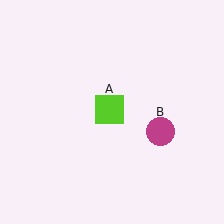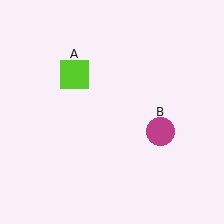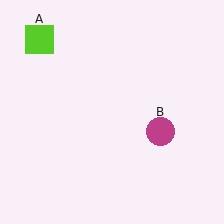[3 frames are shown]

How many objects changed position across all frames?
1 object changed position: lime square (object A).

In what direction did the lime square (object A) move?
The lime square (object A) moved up and to the left.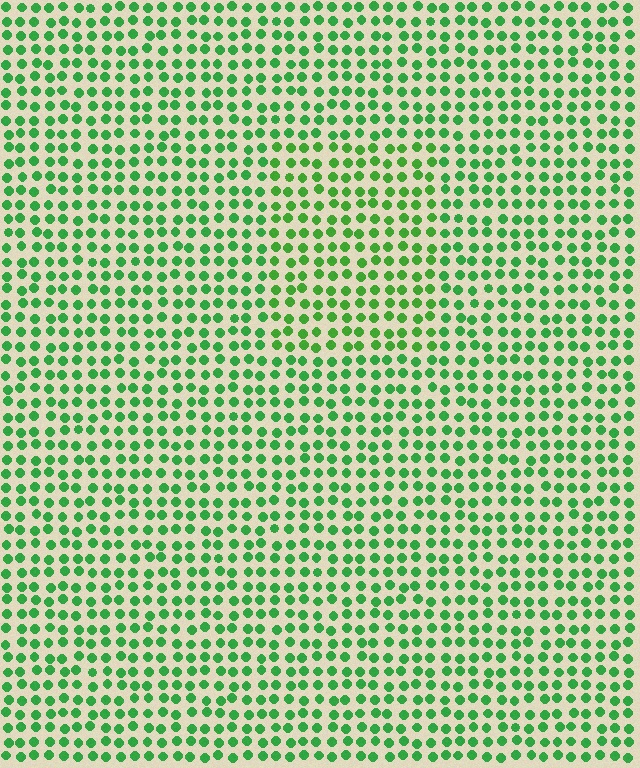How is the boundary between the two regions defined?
The boundary is defined purely by a slight shift in hue (about 17 degrees). Spacing, size, and orientation are identical on both sides.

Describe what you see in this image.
The image is filled with small green elements in a uniform arrangement. A rectangle-shaped region is visible where the elements are tinted to a slightly different hue, forming a subtle color boundary.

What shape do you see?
I see a rectangle.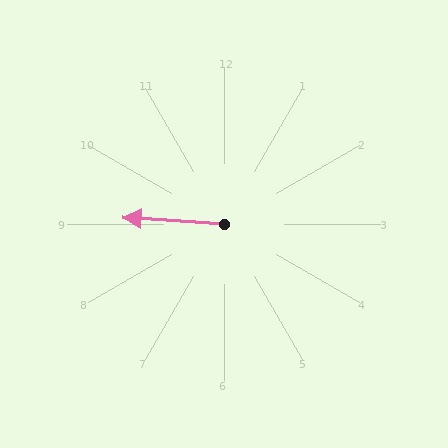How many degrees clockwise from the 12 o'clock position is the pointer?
Approximately 274 degrees.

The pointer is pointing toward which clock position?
Roughly 9 o'clock.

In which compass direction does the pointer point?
West.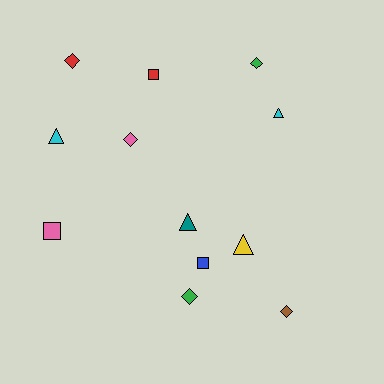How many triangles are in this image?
There are 4 triangles.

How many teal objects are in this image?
There is 1 teal object.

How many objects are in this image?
There are 12 objects.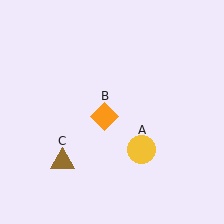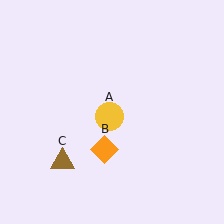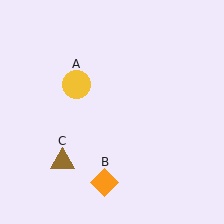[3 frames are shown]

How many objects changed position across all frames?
2 objects changed position: yellow circle (object A), orange diamond (object B).